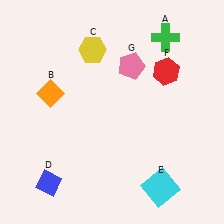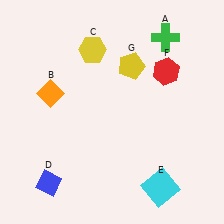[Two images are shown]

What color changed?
The pentagon (G) changed from pink in Image 1 to yellow in Image 2.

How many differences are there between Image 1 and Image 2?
There is 1 difference between the two images.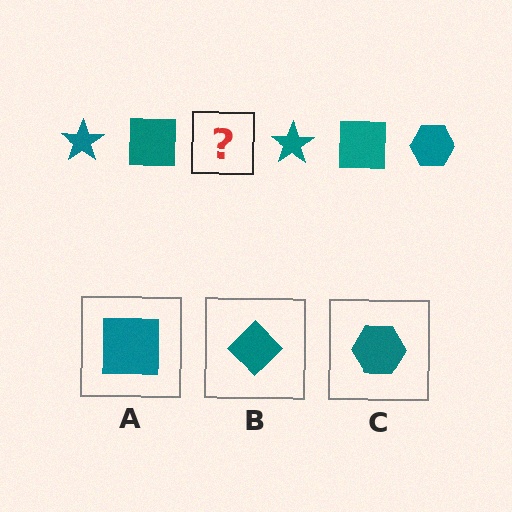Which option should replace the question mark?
Option C.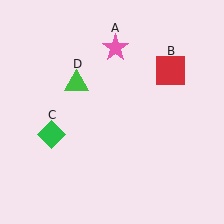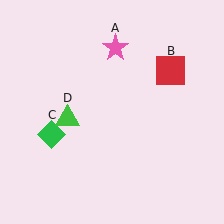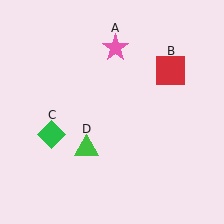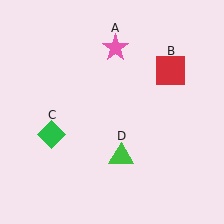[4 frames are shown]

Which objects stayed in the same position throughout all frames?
Pink star (object A) and red square (object B) and green diamond (object C) remained stationary.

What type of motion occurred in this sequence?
The green triangle (object D) rotated counterclockwise around the center of the scene.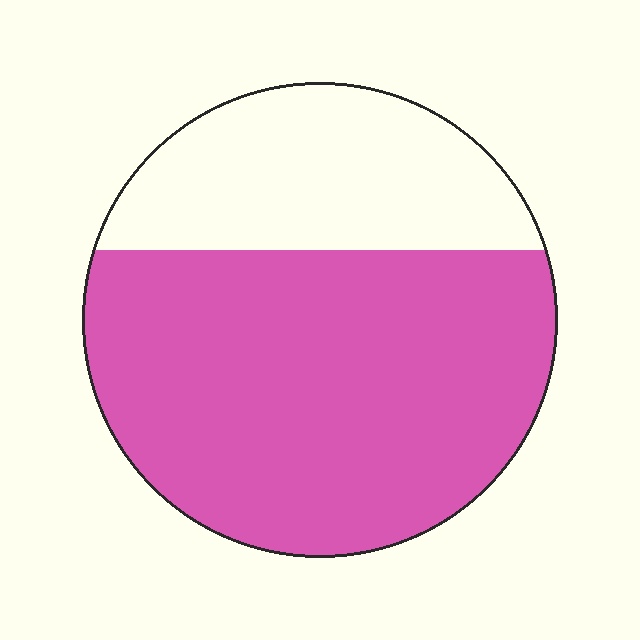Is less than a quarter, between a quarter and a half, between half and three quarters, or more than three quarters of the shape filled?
Between half and three quarters.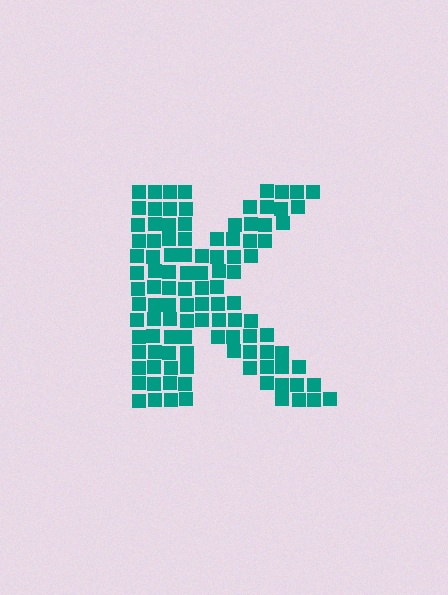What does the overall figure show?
The overall figure shows the letter K.